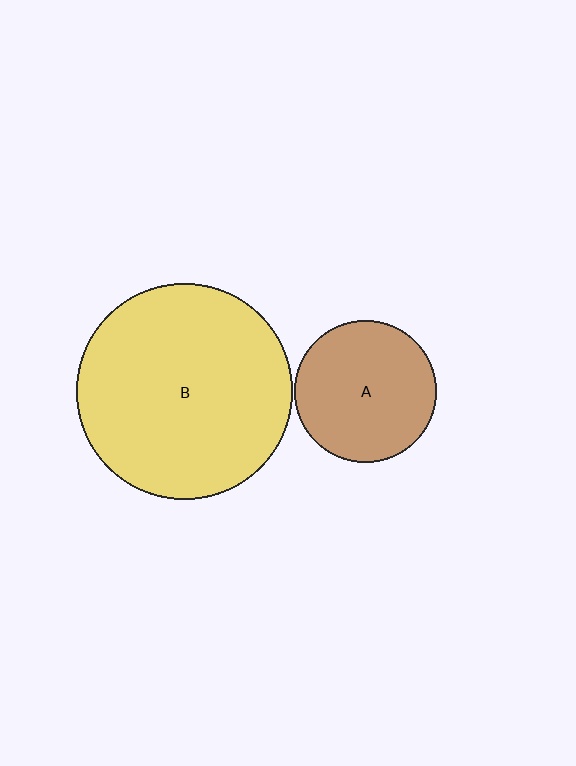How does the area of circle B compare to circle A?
Approximately 2.3 times.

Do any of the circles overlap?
No, none of the circles overlap.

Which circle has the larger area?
Circle B (yellow).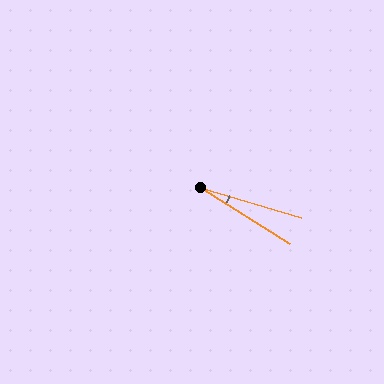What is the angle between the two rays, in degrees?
Approximately 16 degrees.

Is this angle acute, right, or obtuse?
It is acute.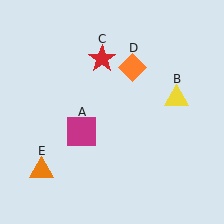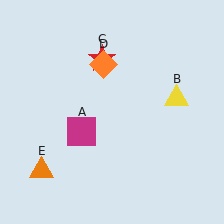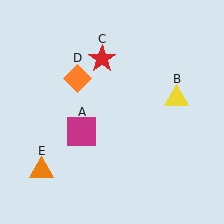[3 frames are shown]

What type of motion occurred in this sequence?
The orange diamond (object D) rotated counterclockwise around the center of the scene.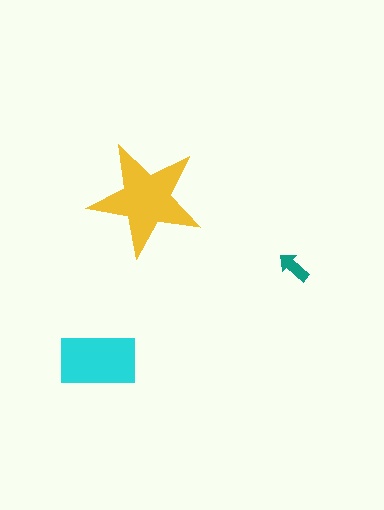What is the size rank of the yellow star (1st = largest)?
1st.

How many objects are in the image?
There are 3 objects in the image.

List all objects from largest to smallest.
The yellow star, the cyan rectangle, the teal arrow.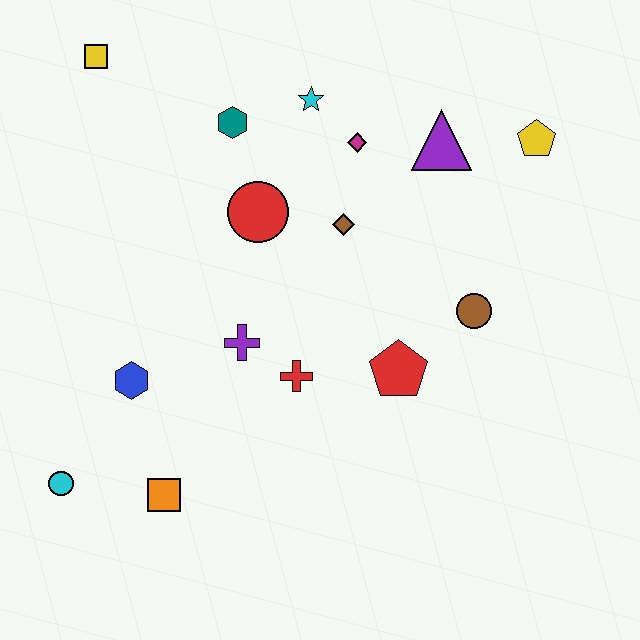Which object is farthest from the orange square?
The yellow pentagon is farthest from the orange square.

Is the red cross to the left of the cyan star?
Yes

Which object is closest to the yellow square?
The teal hexagon is closest to the yellow square.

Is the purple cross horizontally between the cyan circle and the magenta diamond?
Yes